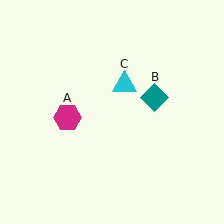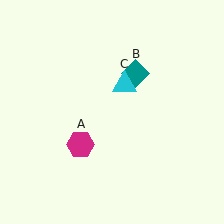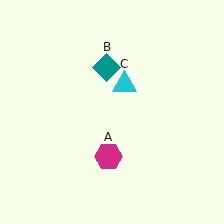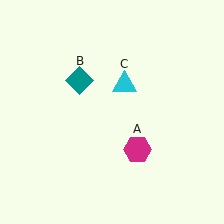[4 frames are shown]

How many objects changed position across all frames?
2 objects changed position: magenta hexagon (object A), teal diamond (object B).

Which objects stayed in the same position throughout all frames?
Cyan triangle (object C) remained stationary.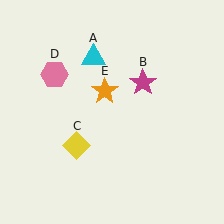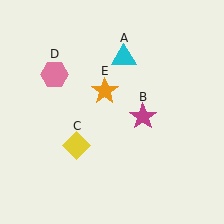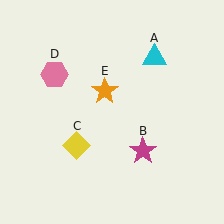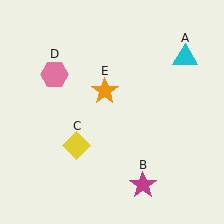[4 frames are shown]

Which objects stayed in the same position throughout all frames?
Yellow diamond (object C) and pink hexagon (object D) and orange star (object E) remained stationary.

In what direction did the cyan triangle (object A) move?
The cyan triangle (object A) moved right.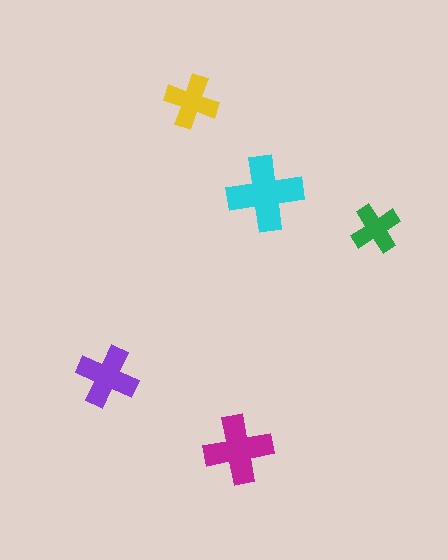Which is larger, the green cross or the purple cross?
The purple one.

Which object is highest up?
The yellow cross is topmost.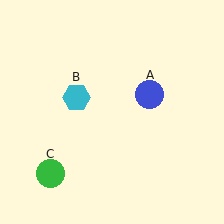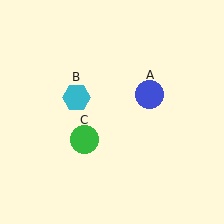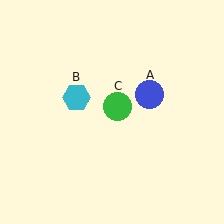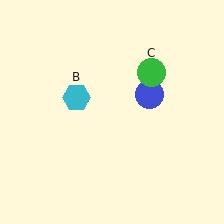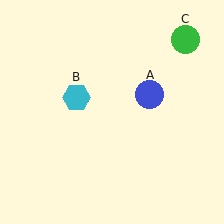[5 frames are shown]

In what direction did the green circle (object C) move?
The green circle (object C) moved up and to the right.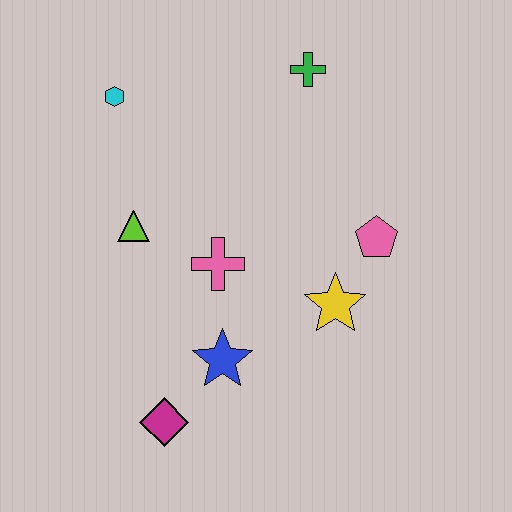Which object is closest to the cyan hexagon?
The lime triangle is closest to the cyan hexagon.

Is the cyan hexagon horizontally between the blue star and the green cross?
No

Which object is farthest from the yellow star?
The cyan hexagon is farthest from the yellow star.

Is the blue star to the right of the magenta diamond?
Yes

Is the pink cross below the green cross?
Yes